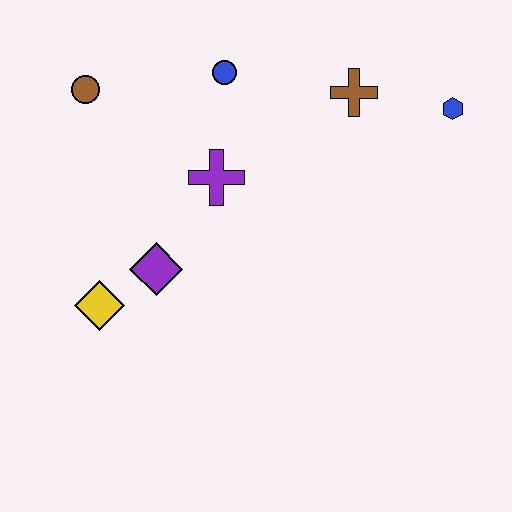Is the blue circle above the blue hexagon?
Yes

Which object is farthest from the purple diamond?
The blue hexagon is farthest from the purple diamond.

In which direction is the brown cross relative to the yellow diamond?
The brown cross is to the right of the yellow diamond.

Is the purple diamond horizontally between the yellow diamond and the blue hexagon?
Yes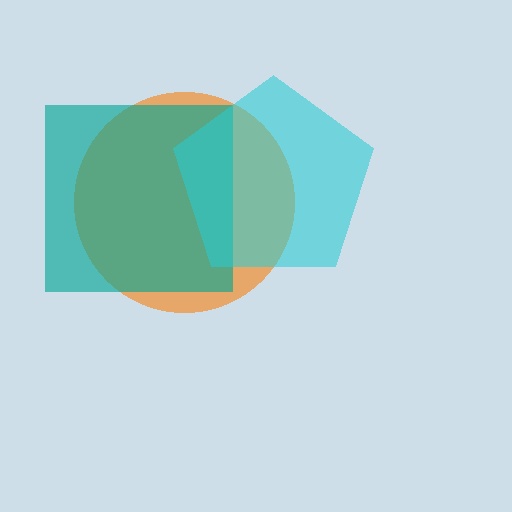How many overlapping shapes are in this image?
There are 3 overlapping shapes in the image.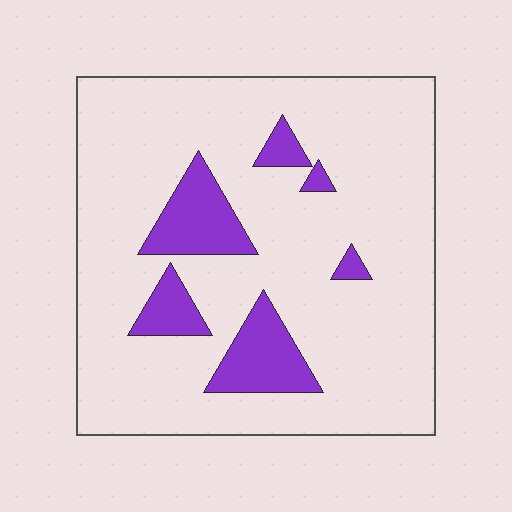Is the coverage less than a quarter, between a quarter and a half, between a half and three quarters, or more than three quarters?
Less than a quarter.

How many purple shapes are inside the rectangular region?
6.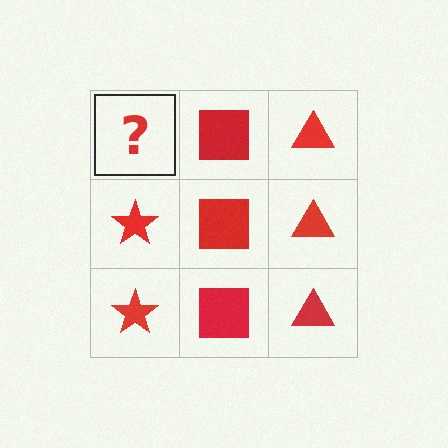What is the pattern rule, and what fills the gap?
The rule is that each column has a consistent shape. The gap should be filled with a red star.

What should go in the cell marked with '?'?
The missing cell should contain a red star.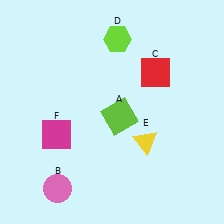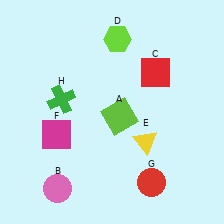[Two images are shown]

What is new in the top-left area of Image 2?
A green cross (H) was added in the top-left area of Image 2.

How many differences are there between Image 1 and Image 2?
There are 2 differences between the two images.